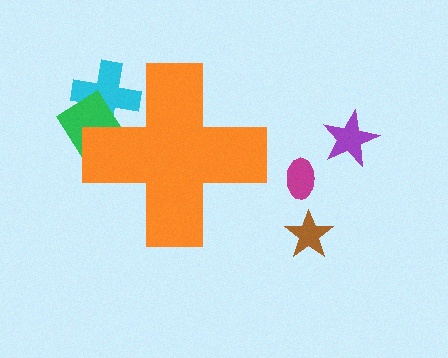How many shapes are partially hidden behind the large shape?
2 shapes are partially hidden.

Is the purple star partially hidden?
No, the purple star is fully visible.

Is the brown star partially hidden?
No, the brown star is fully visible.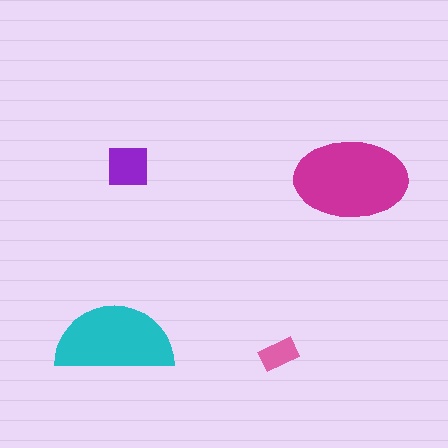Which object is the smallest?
The pink rectangle.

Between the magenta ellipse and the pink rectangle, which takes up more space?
The magenta ellipse.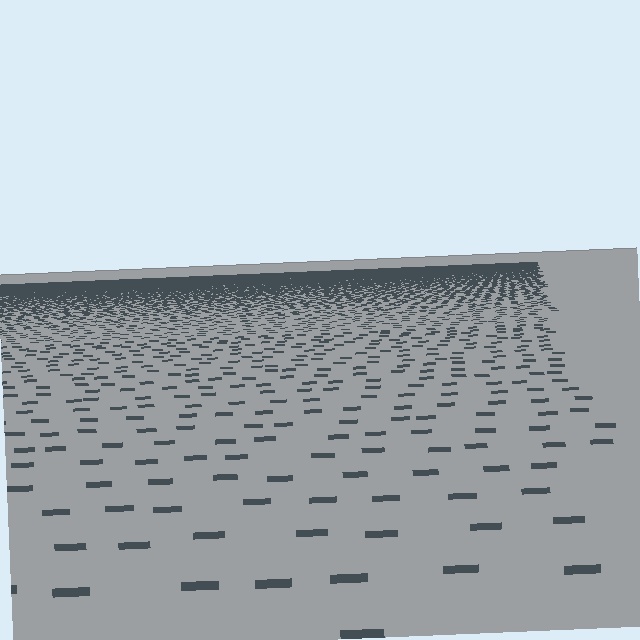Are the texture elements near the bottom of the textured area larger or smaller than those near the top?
Larger. Near the bottom, elements are closer to the viewer and appear at a bigger on-screen size.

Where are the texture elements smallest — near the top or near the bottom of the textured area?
Near the top.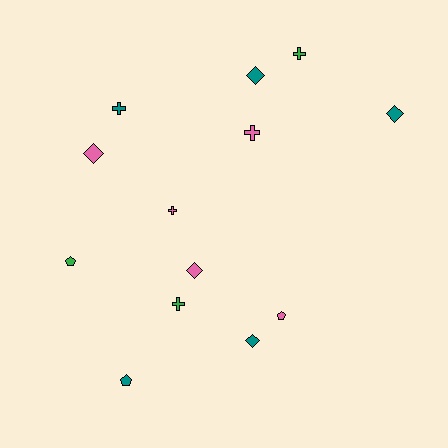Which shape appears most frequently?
Diamond, with 5 objects.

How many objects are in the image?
There are 13 objects.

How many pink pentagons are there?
There is 1 pink pentagon.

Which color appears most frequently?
Teal, with 5 objects.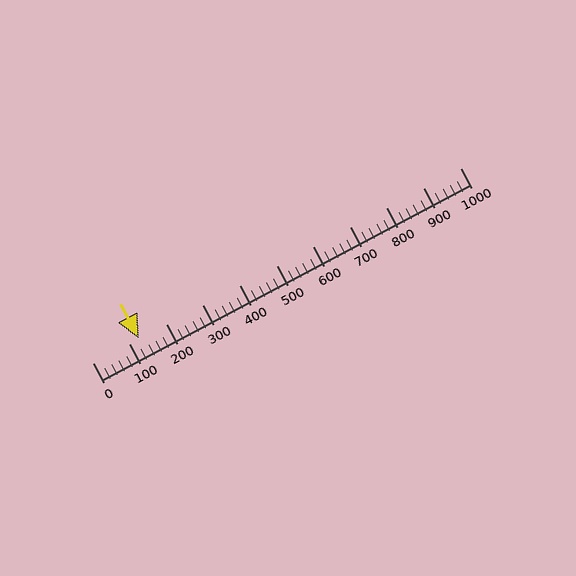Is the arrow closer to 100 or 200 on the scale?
The arrow is closer to 100.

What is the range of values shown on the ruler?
The ruler shows values from 0 to 1000.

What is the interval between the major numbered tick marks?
The major tick marks are spaced 100 units apart.